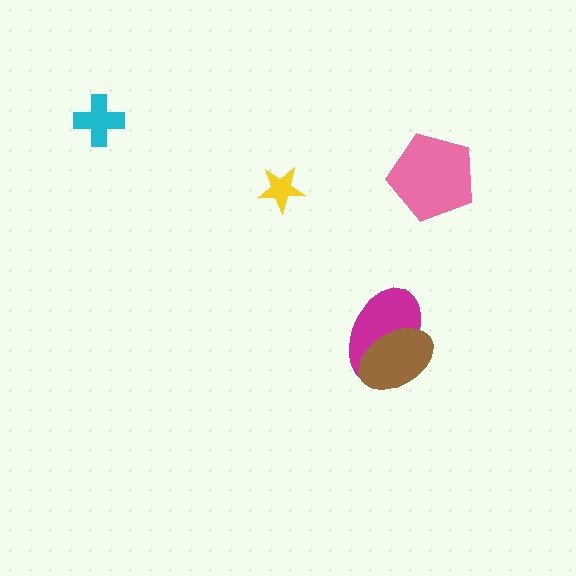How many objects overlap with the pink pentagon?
0 objects overlap with the pink pentagon.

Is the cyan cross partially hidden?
No, no other shape covers it.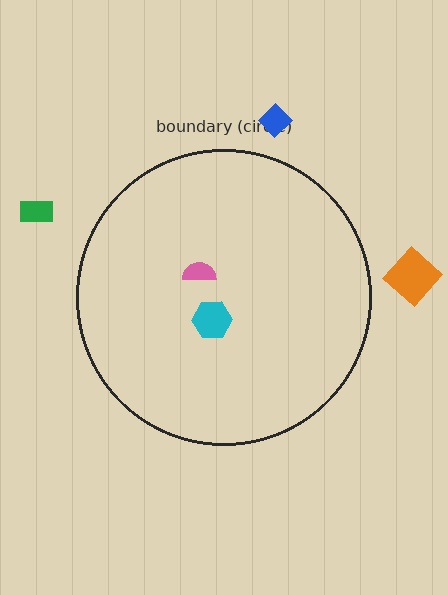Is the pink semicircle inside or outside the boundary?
Inside.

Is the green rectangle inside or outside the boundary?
Outside.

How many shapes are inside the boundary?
2 inside, 3 outside.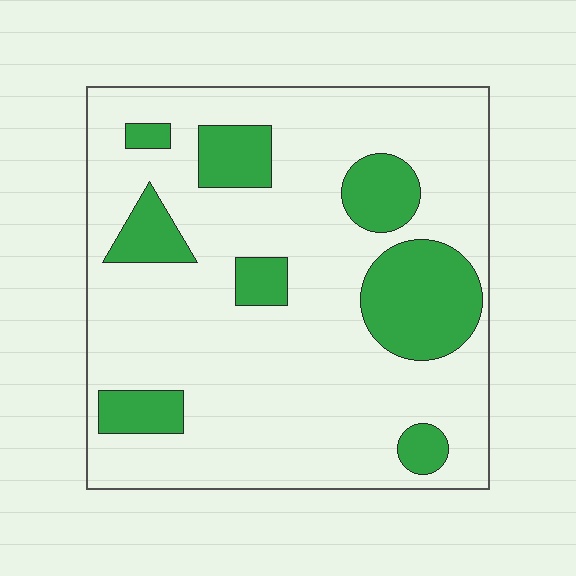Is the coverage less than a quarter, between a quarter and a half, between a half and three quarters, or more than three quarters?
Less than a quarter.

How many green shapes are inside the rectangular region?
8.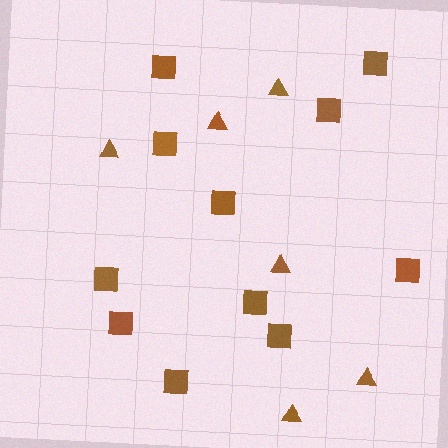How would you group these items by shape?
There are 2 groups: one group of squares (11) and one group of triangles (6).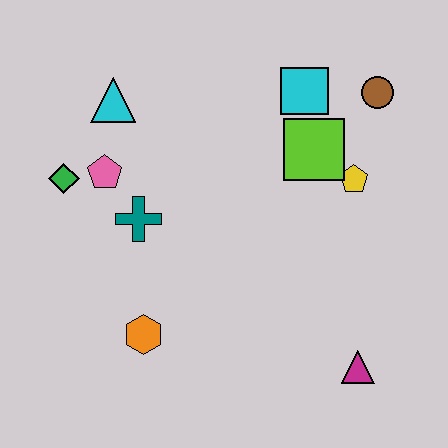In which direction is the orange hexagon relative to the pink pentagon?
The orange hexagon is below the pink pentagon.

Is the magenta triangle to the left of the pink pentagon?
No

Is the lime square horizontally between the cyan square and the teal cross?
No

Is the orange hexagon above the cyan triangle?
No